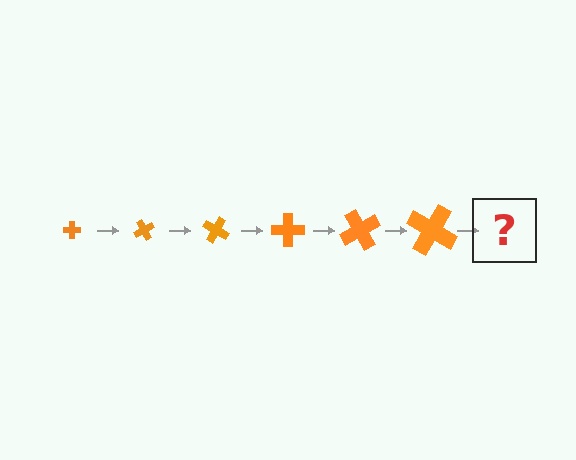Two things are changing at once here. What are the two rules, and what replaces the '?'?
The two rules are that the cross grows larger each step and it rotates 60 degrees each step. The '?' should be a cross, larger than the previous one and rotated 360 degrees from the start.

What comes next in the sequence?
The next element should be a cross, larger than the previous one and rotated 360 degrees from the start.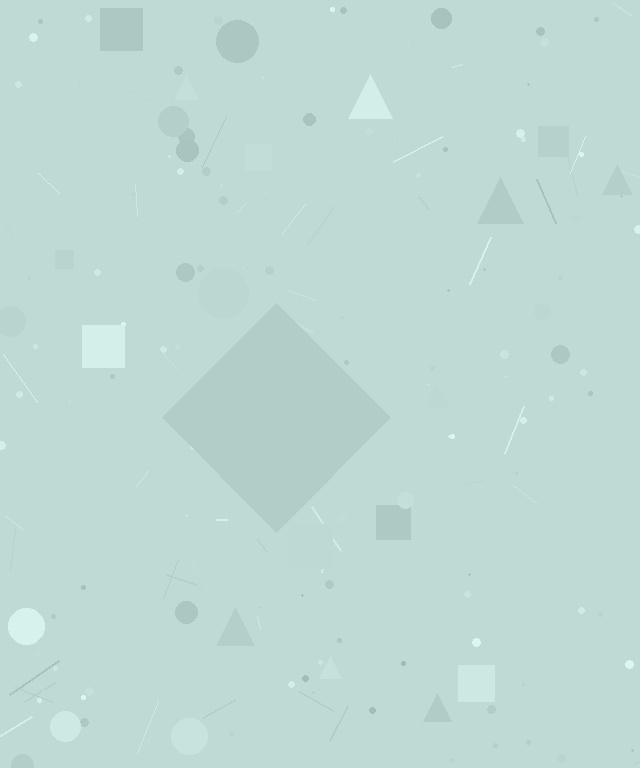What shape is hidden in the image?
A diamond is hidden in the image.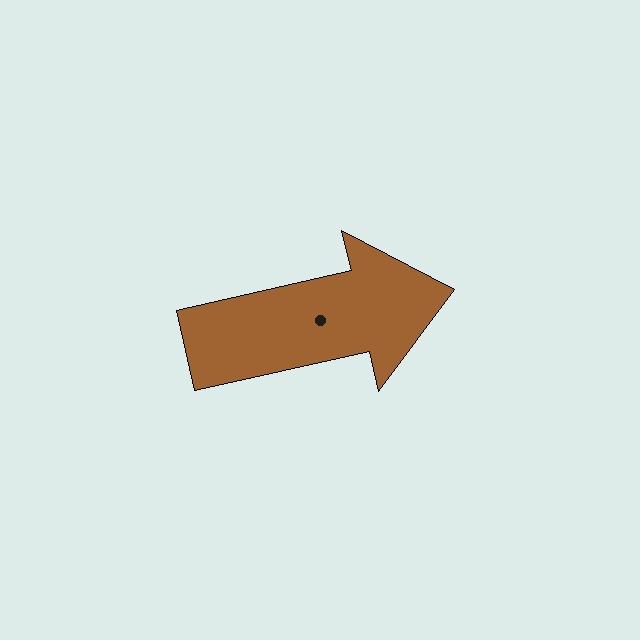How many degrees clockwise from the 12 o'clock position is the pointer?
Approximately 77 degrees.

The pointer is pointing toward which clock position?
Roughly 3 o'clock.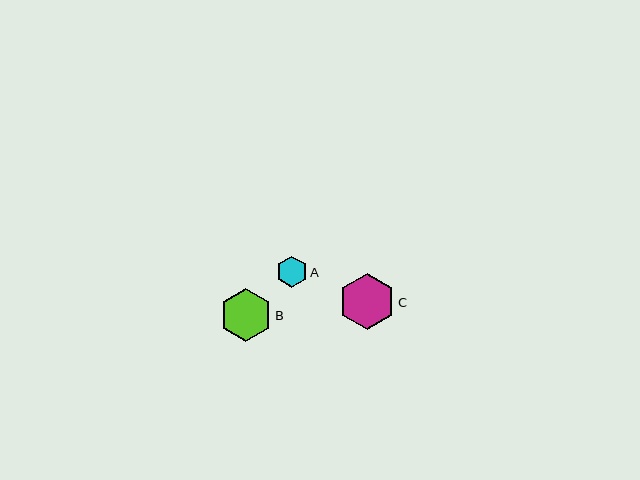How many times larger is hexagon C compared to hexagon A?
Hexagon C is approximately 1.8 times the size of hexagon A.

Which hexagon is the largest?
Hexagon C is the largest with a size of approximately 56 pixels.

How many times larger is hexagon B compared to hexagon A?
Hexagon B is approximately 1.7 times the size of hexagon A.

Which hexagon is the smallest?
Hexagon A is the smallest with a size of approximately 31 pixels.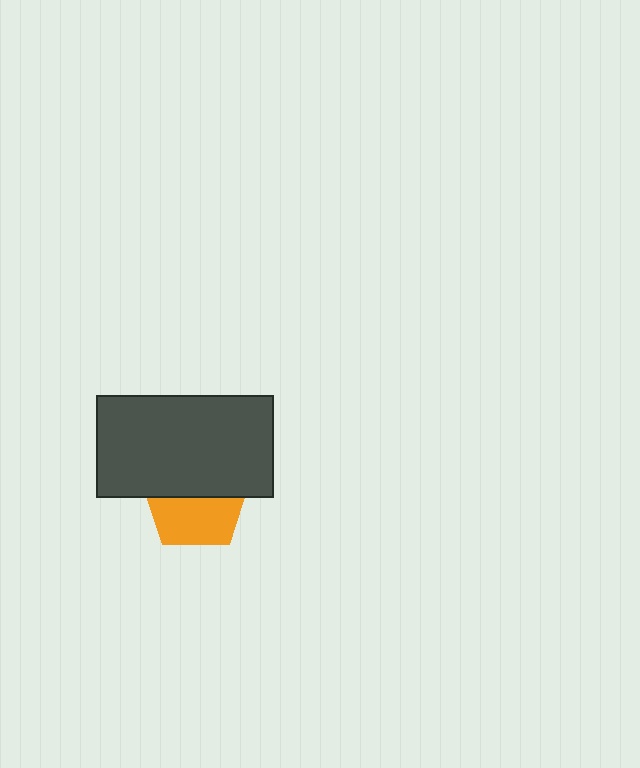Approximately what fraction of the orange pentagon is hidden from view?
Roughly 49% of the orange pentagon is hidden behind the dark gray rectangle.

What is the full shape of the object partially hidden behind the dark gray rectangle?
The partially hidden object is an orange pentagon.